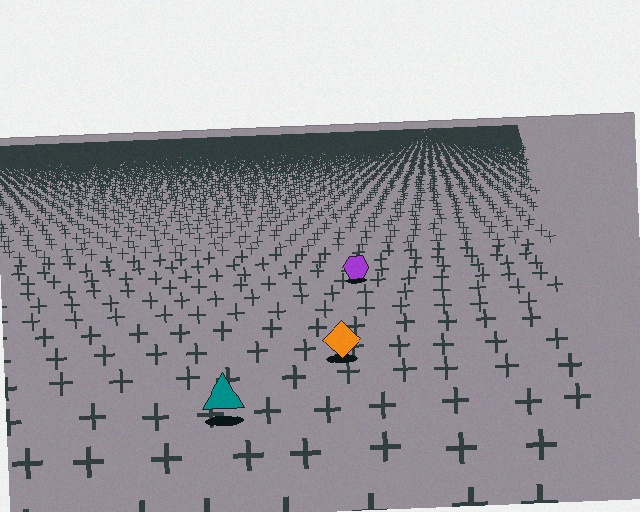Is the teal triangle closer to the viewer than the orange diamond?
Yes. The teal triangle is closer — you can tell from the texture gradient: the ground texture is coarser near it.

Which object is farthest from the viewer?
The purple hexagon is farthest from the viewer. It appears smaller and the ground texture around it is denser.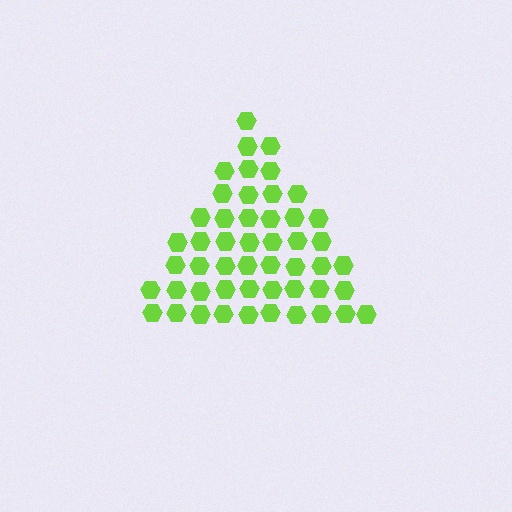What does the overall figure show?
The overall figure shows a triangle.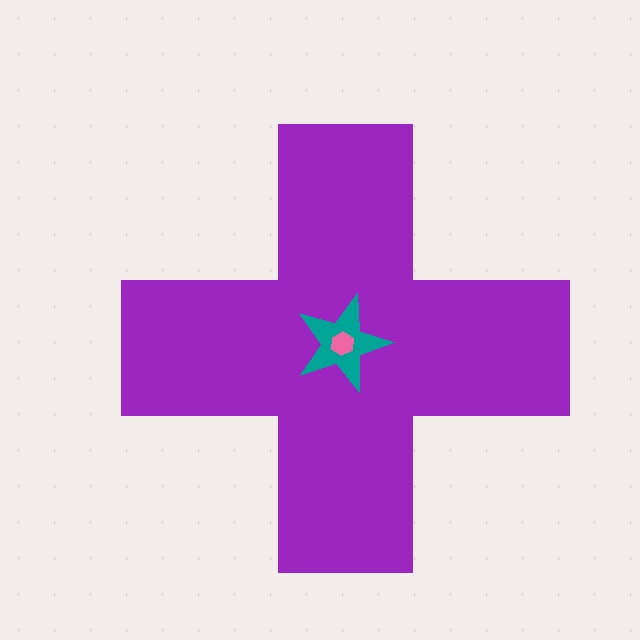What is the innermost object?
The pink hexagon.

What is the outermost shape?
The purple cross.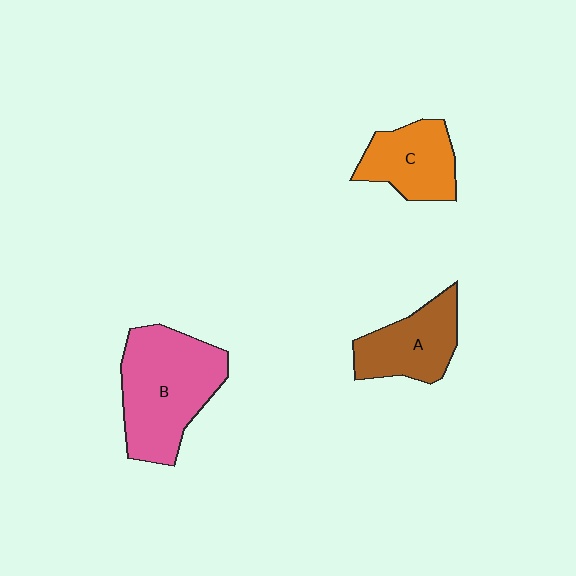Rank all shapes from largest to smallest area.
From largest to smallest: B (pink), A (brown), C (orange).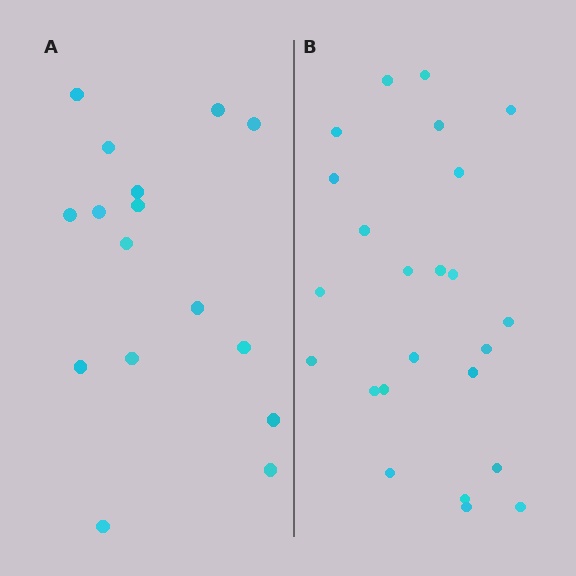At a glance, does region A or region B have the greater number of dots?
Region B (the right region) has more dots.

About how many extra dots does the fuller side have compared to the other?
Region B has roughly 8 or so more dots than region A.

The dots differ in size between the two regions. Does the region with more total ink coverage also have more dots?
No. Region A has more total ink coverage because its dots are larger, but region B actually contains more individual dots. Total area can be misleading — the number of items is what matters here.